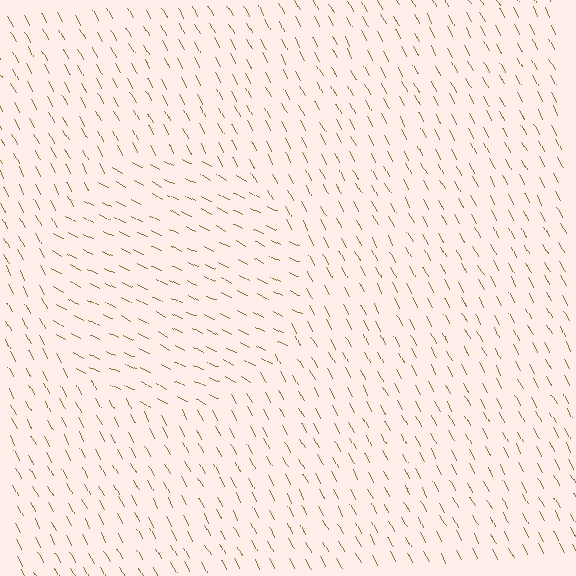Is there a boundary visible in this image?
Yes, there is a texture boundary formed by a change in line orientation.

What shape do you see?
I see a circle.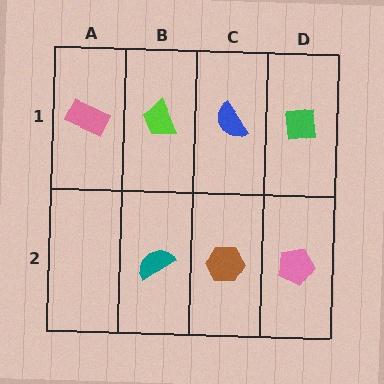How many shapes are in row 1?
4 shapes.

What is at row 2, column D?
A pink pentagon.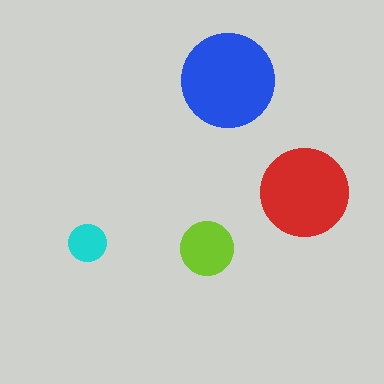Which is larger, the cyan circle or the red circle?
The red one.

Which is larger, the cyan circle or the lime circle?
The lime one.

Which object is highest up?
The blue circle is topmost.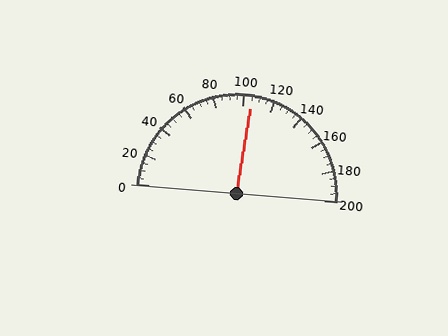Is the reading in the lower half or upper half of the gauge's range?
The reading is in the upper half of the range (0 to 200).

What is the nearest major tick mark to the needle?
The nearest major tick mark is 100.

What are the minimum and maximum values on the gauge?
The gauge ranges from 0 to 200.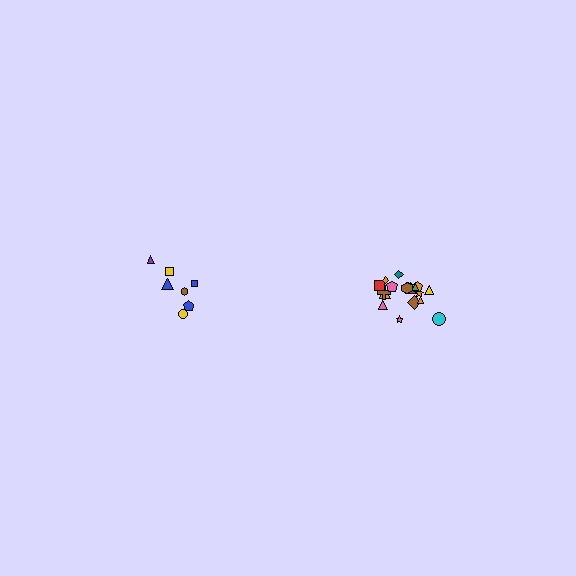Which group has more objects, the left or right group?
The right group.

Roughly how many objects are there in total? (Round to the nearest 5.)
Roughly 25 objects in total.